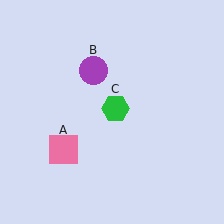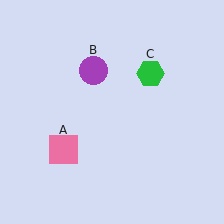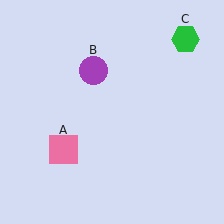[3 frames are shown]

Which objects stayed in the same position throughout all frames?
Pink square (object A) and purple circle (object B) remained stationary.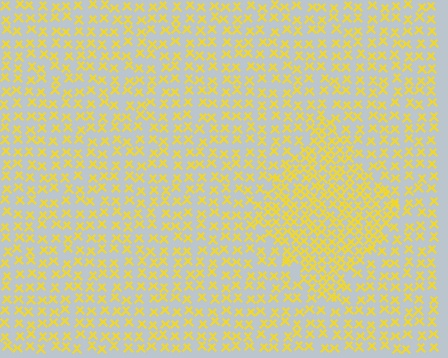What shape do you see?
I see a diamond.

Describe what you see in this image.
The image contains small yellow elements arranged at two different densities. A diamond-shaped region is visible where the elements are more densely packed than the surrounding area.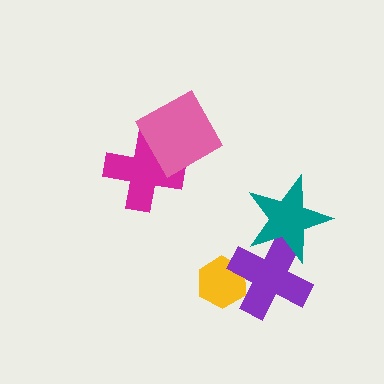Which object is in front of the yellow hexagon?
The purple cross is in front of the yellow hexagon.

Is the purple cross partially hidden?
Yes, it is partially covered by another shape.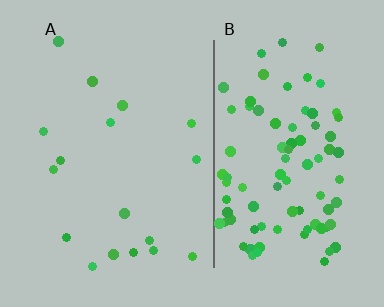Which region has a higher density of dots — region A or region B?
B (the right).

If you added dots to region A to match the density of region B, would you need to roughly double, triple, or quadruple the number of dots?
Approximately quadruple.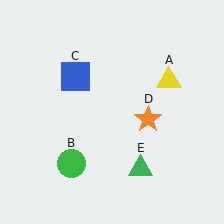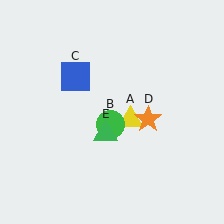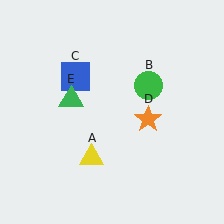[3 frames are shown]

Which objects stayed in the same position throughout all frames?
Blue square (object C) and orange star (object D) remained stationary.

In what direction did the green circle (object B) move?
The green circle (object B) moved up and to the right.